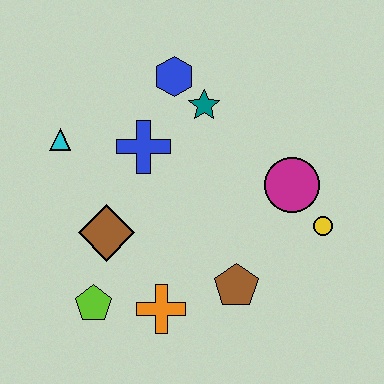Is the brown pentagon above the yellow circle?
No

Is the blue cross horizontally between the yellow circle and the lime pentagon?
Yes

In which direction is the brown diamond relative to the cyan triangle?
The brown diamond is below the cyan triangle.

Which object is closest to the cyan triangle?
The blue cross is closest to the cyan triangle.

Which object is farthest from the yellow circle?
The cyan triangle is farthest from the yellow circle.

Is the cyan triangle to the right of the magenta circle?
No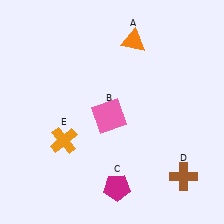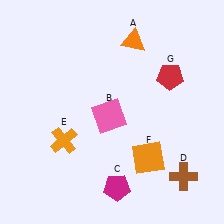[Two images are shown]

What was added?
An orange square (F), a red pentagon (G) were added in Image 2.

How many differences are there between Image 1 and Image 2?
There are 2 differences between the two images.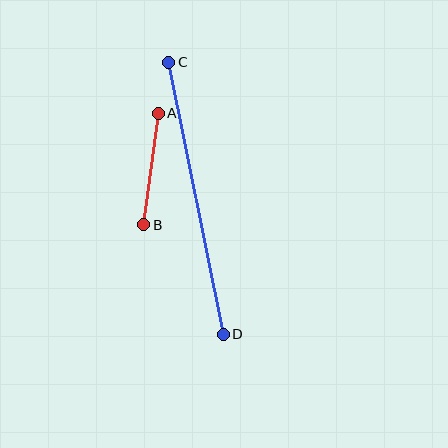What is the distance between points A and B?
The distance is approximately 113 pixels.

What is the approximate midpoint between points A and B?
The midpoint is at approximately (151, 169) pixels.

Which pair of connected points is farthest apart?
Points C and D are farthest apart.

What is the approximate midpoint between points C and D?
The midpoint is at approximately (196, 198) pixels.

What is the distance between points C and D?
The distance is approximately 277 pixels.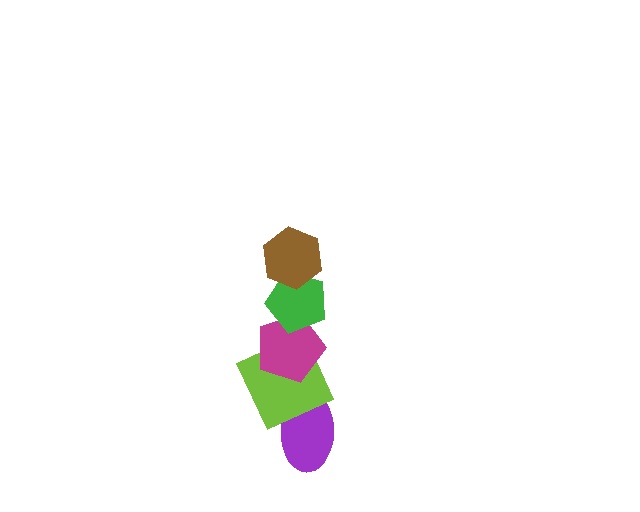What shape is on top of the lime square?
The magenta pentagon is on top of the lime square.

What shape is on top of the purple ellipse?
The lime square is on top of the purple ellipse.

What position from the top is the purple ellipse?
The purple ellipse is 5th from the top.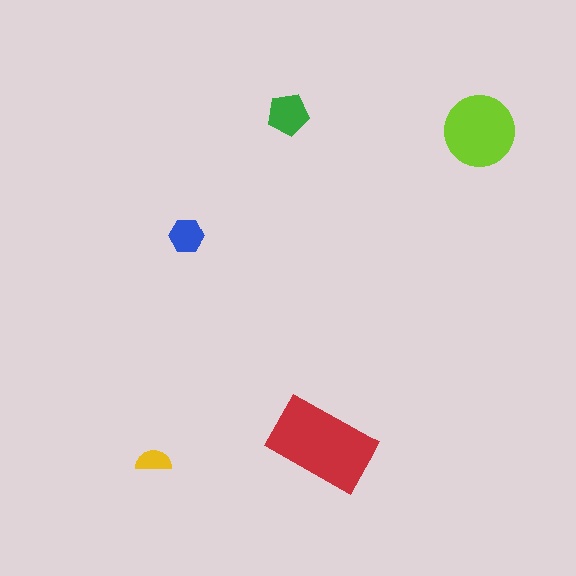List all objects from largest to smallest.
The red rectangle, the lime circle, the green pentagon, the blue hexagon, the yellow semicircle.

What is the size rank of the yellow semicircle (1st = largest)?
5th.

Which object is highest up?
The green pentagon is topmost.